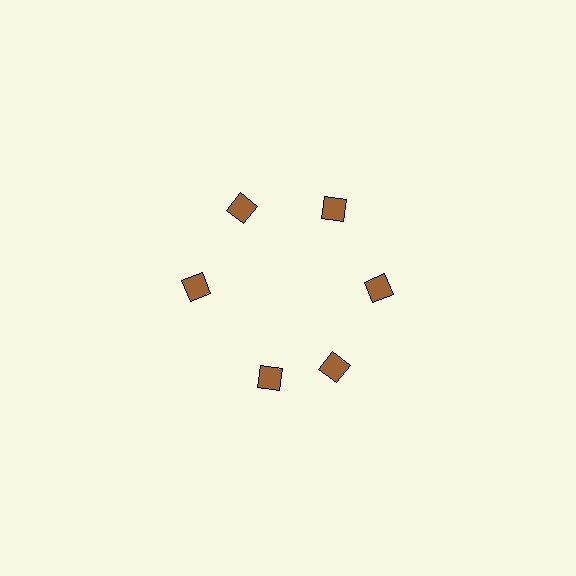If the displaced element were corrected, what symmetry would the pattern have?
It would have 6-fold rotational symmetry — the pattern would map onto itself every 60 degrees.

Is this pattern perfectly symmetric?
No. The 6 brown diamonds are arranged in a ring, but one element near the 7 o'clock position is rotated out of alignment along the ring, breaking the 6-fold rotational symmetry.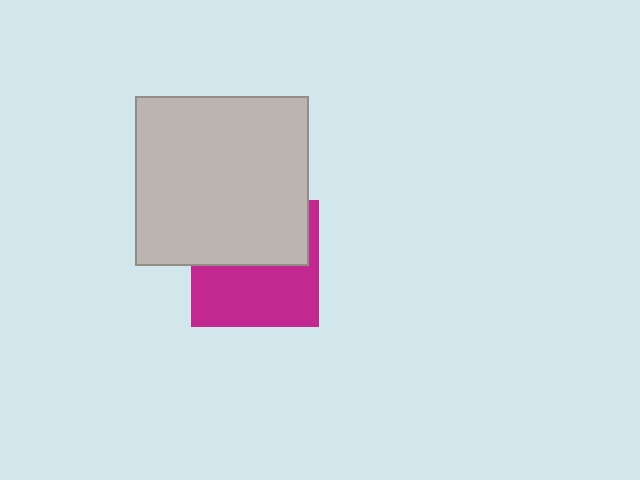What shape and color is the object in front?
The object in front is a light gray rectangle.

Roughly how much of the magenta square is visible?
About half of it is visible (roughly 52%).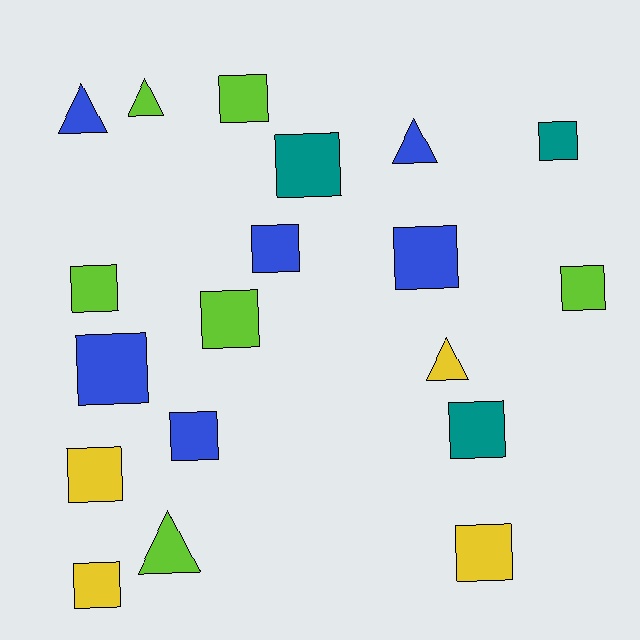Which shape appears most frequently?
Square, with 14 objects.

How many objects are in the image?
There are 19 objects.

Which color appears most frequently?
Blue, with 6 objects.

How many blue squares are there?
There are 4 blue squares.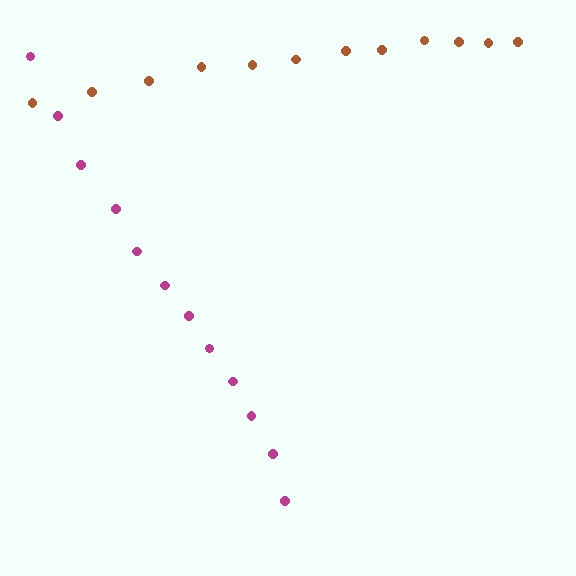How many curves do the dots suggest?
There are 2 distinct paths.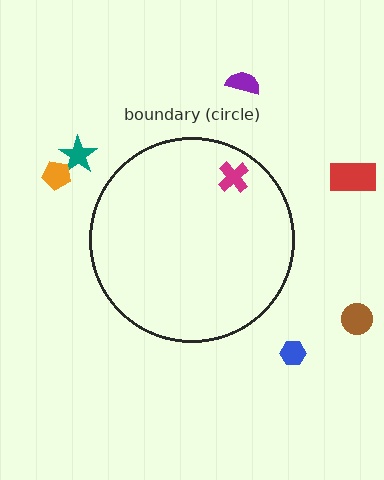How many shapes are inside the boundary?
1 inside, 6 outside.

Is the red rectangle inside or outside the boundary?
Outside.